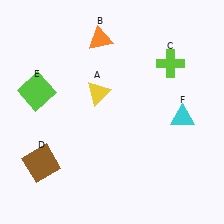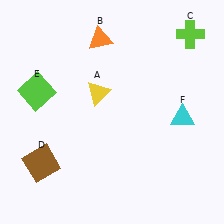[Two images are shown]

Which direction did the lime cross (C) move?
The lime cross (C) moved up.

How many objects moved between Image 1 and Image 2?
1 object moved between the two images.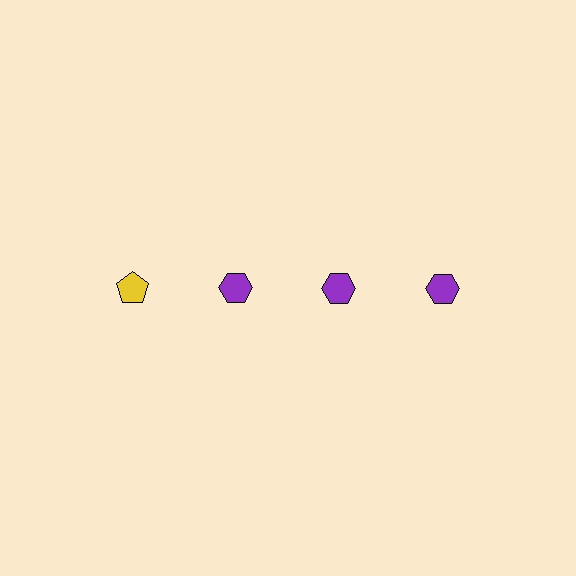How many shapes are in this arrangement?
There are 4 shapes arranged in a grid pattern.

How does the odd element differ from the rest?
It differs in both color (yellow instead of purple) and shape (pentagon instead of hexagon).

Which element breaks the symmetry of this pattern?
The yellow pentagon in the top row, leftmost column breaks the symmetry. All other shapes are purple hexagons.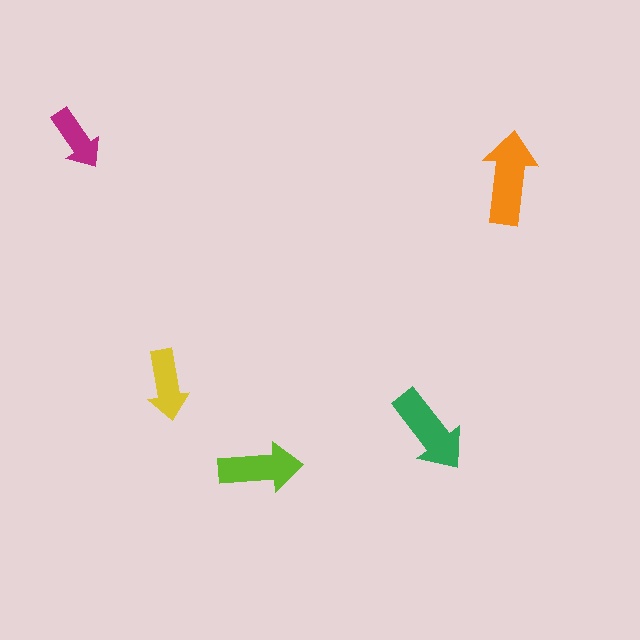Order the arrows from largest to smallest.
the orange one, the green one, the lime one, the yellow one, the magenta one.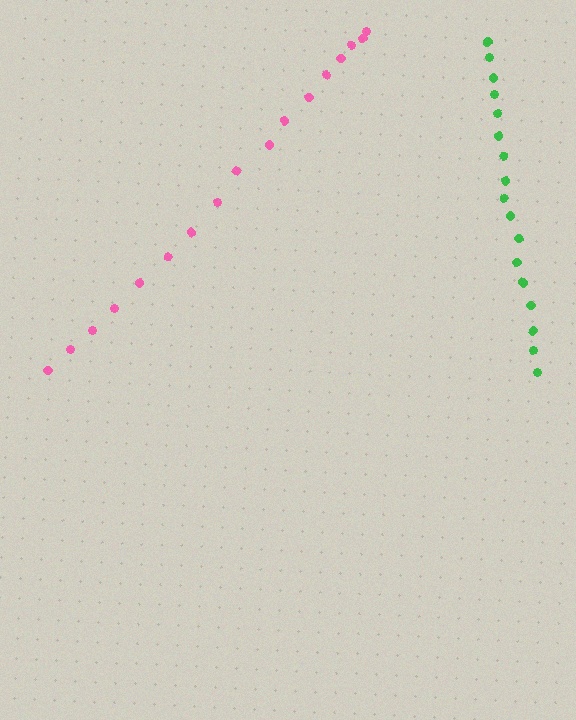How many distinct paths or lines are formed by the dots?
There are 2 distinct paths.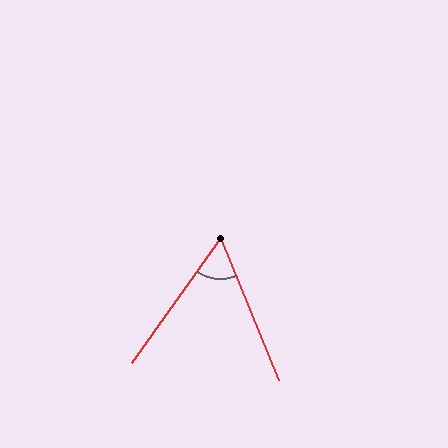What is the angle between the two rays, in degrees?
Approximately 58 degrees.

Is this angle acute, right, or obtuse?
It is acute.